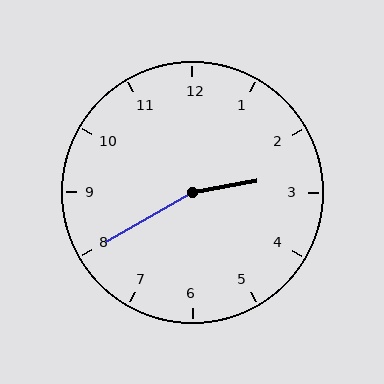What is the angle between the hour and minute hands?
Approximately 160 degrees.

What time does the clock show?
2:40.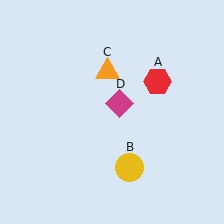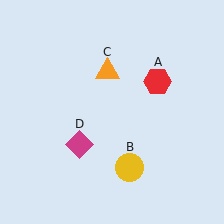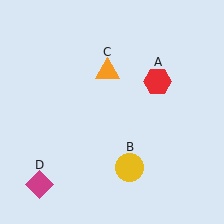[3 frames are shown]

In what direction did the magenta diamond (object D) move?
The magenta diamond (object D) moved down and to the left.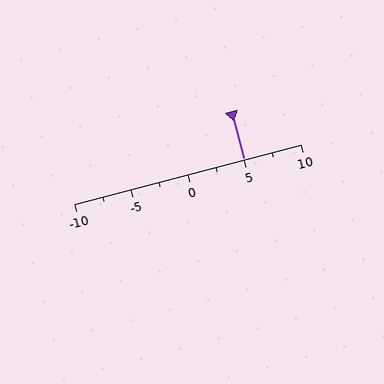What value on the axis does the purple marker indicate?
The marker indicates approximately 5.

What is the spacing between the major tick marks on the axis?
The major ticks are spaced 5 apart.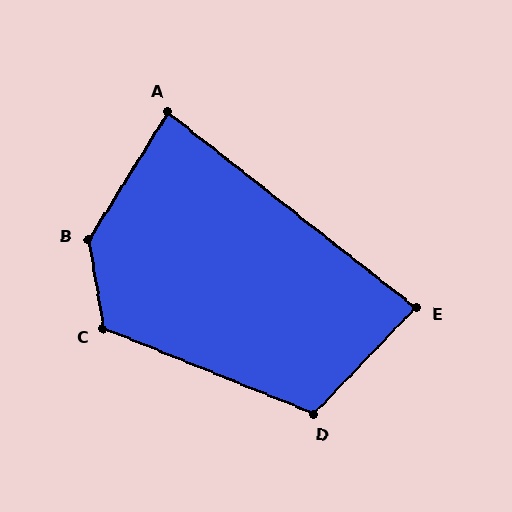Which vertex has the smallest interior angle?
A, at approximately 84 degrees.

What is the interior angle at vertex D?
Approximately 112 degrees (obtuse).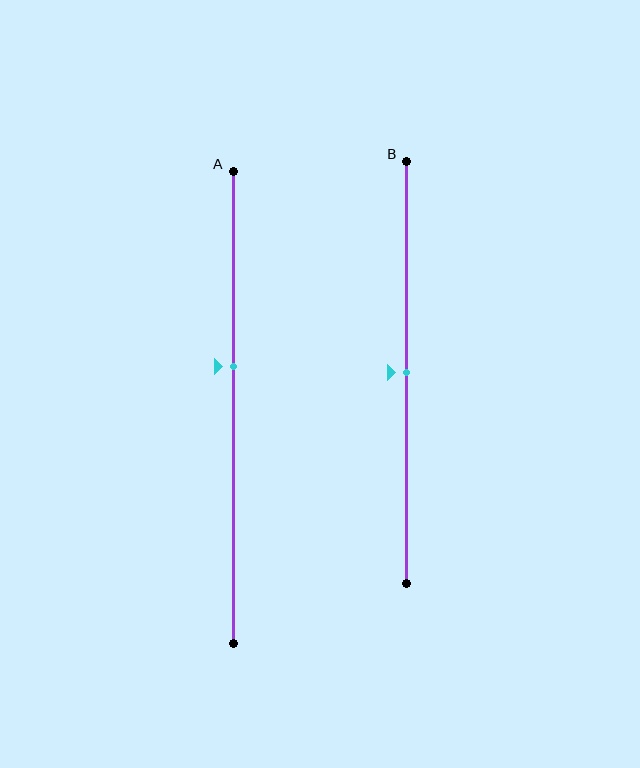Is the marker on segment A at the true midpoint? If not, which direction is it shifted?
No, the marker on segment A is shifted upward by about 9% of the segment length.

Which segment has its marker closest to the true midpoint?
Segment B has its marker closest to the true midpoint.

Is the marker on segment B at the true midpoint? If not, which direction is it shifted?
Yes, the marker on segment B is at the true midpoint.